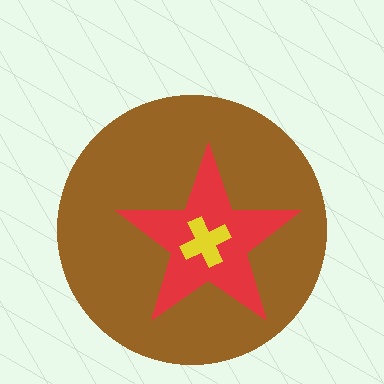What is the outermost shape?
The brown circle.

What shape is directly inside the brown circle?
The red star.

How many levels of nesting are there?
3.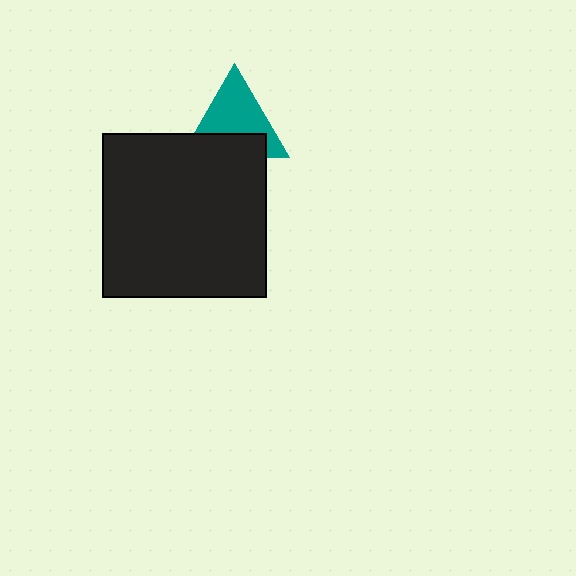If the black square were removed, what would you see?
You would see the complete teal triangle.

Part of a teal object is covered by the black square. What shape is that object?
It is a triangle.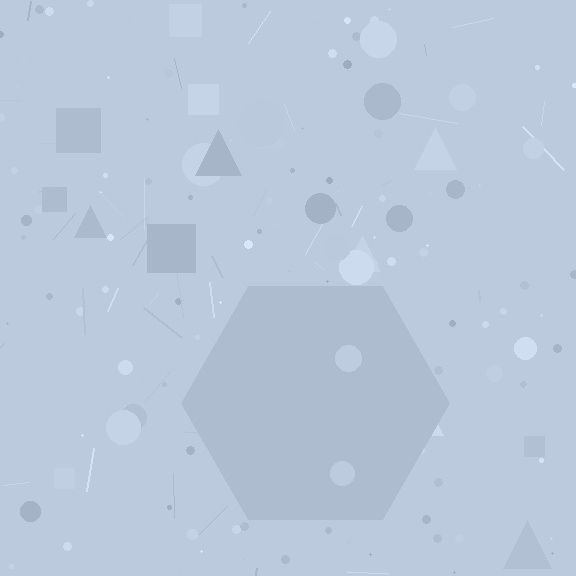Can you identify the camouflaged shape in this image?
The camouflaged shape is a hexagon.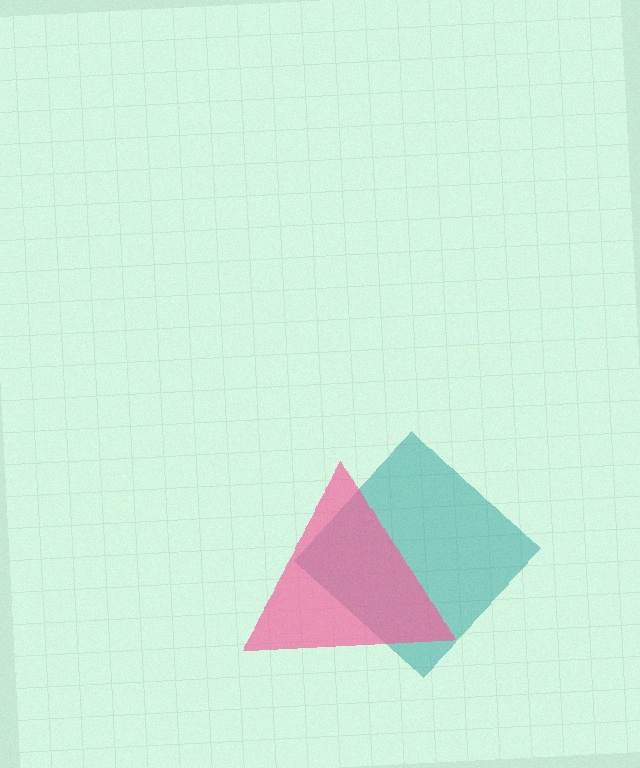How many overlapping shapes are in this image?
There are 2 overlapping shapes in the image.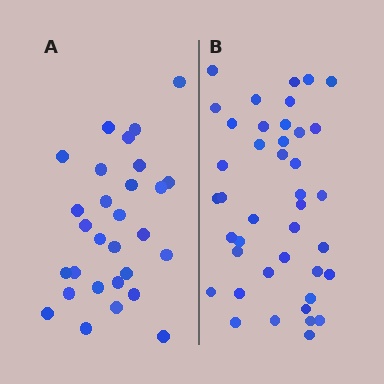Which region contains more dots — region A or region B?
Region B (the right region) has more dots.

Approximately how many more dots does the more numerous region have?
Region B has roughly 12 or so more dots than region A.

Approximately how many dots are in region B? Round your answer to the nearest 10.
About 40 dots. (The exact count is 41, which rounds to 40.)